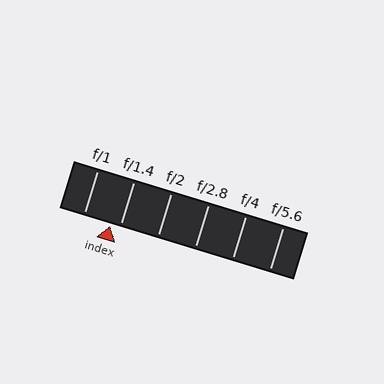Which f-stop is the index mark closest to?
The index mark is closest to f/1.4.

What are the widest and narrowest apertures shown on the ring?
The widest aperture shown is f/1 and the narrowest is f/5.6.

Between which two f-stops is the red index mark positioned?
The index mark is between f/1 and f/1.4.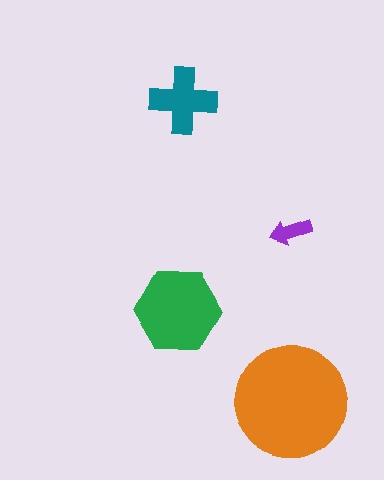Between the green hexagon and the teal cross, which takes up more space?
The green hexagon.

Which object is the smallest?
The purple arrow.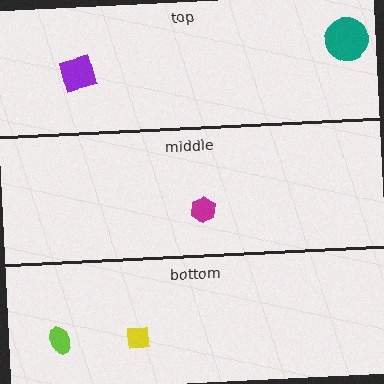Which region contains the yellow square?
The bottom region.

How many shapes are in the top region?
2.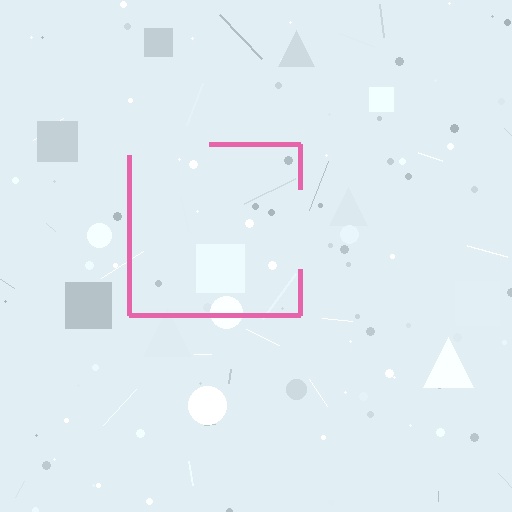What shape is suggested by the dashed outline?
The dashed outline suggests a square.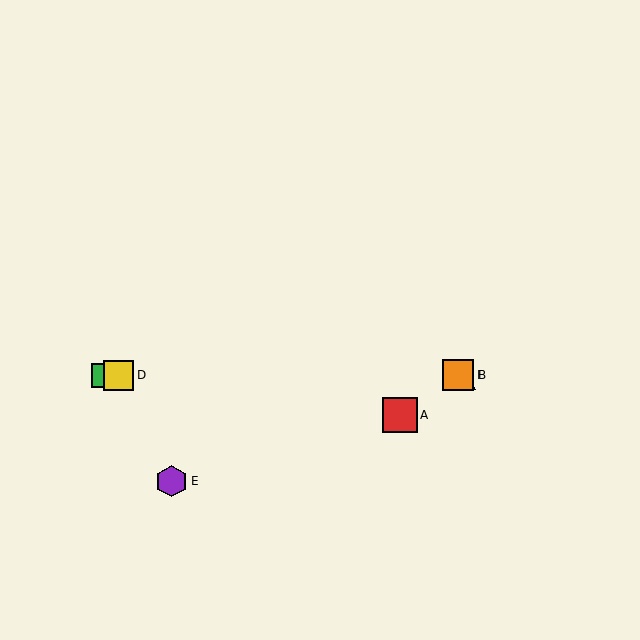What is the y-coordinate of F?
Object F is at y≈375.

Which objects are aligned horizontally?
Objects B, C, D, F are aligned horizontally.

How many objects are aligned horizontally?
4 objects (B, C, D, F) are aligned horizontally.